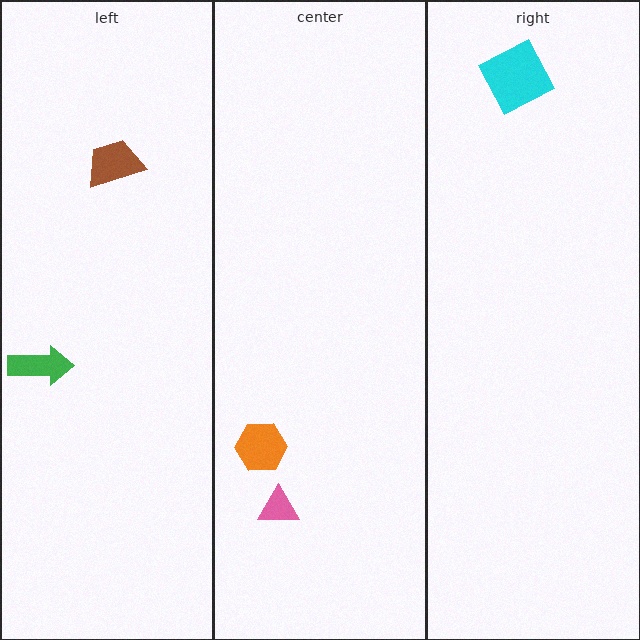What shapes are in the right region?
The cyan square.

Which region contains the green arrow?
The left region.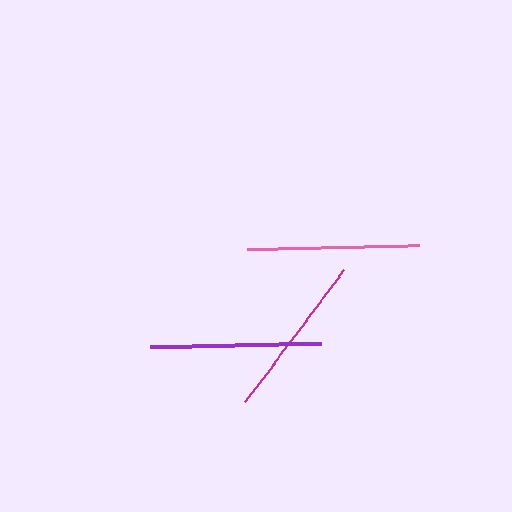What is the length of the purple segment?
The purple segment is approximately 171 pixels long.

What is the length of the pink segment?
The pink segment is approximately 172 pixels long.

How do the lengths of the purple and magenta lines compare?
The purple and magenta lines are approximately the same length.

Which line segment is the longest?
The pink line is the longest at approximately 172 pixels.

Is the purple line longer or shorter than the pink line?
The pink line is longer than the purple line.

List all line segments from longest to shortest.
From longest to shortest: pink, purple, magenta.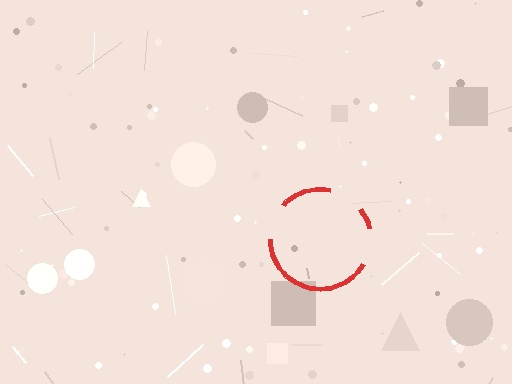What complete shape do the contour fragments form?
The contour fragments form a circle.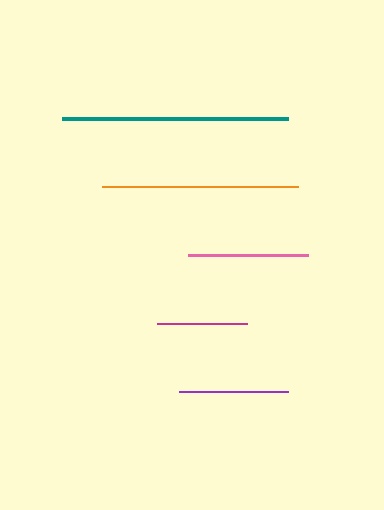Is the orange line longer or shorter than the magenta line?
The orange line is longer than the magenta line.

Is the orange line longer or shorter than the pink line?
The orange line is longer than the pink line.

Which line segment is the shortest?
The magenta line is the shortest at approximately 90 pixels.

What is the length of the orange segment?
The orange segment is approximately 196 pixels long.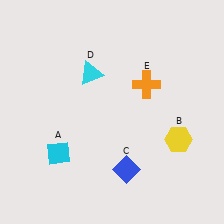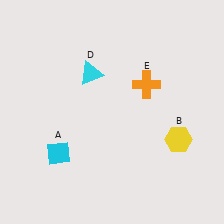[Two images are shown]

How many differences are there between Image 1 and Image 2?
There is 1 difference between the two images.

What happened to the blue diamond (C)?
The blue diamond (C) was removed in Image 2. It was in the bottom-right area of Image 1.